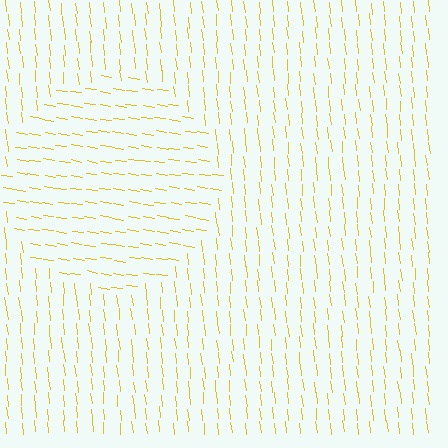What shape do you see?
I see a circle.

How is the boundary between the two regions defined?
The boundary is defined purely by a change in line orientation (approximately 75 degrees difference). All lines are the same color and thickness.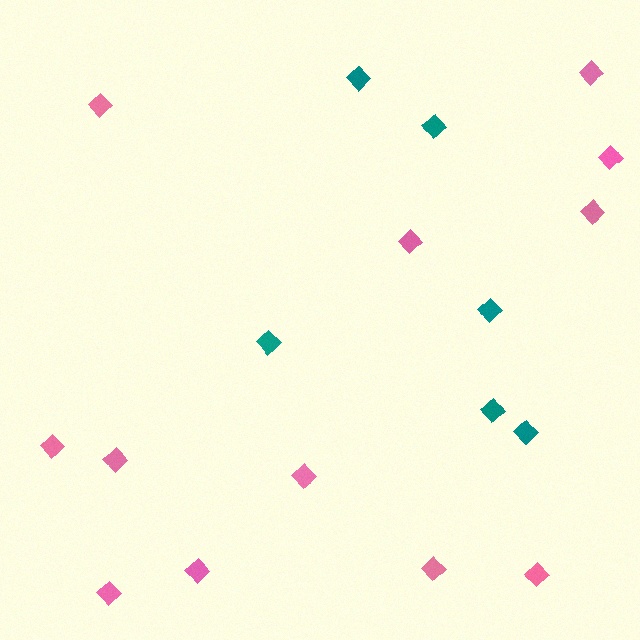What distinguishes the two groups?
There are 2 groups: one group of teal diamonds (6) and one group of pink diamonds (12).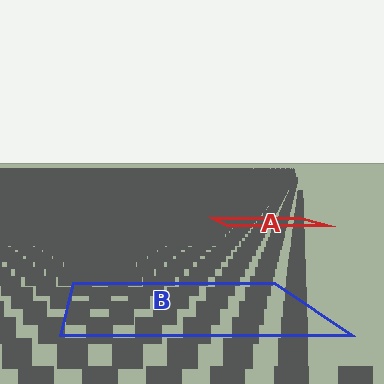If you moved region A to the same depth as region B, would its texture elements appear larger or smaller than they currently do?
They would appear larger. At a closer depth, the same texture elements are projected at a bigger on-screen size.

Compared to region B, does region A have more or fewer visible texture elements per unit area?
Region A has more texture elements per unit area — they are packed more densely because it is farther away.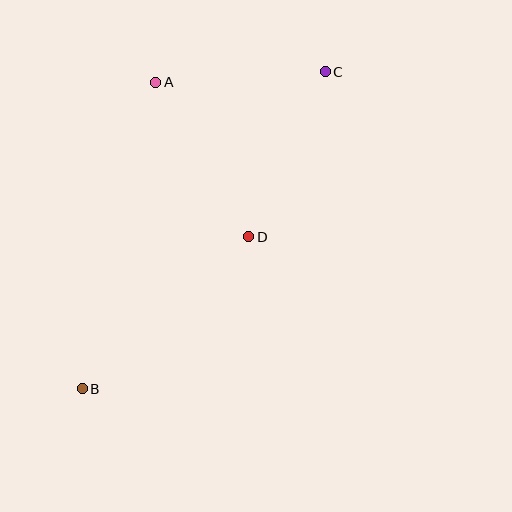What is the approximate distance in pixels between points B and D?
The distance between B and D is approximately 225 pixels.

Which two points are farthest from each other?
Points B and C are farthest from each other.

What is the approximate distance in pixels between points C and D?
The distance between C and D is approximately 182 pixels.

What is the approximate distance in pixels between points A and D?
The distance between A and D is approximately 180 pixels.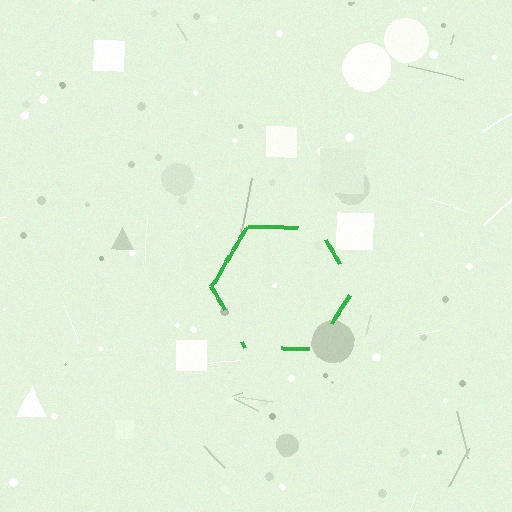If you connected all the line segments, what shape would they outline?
They would outline a hexagon.